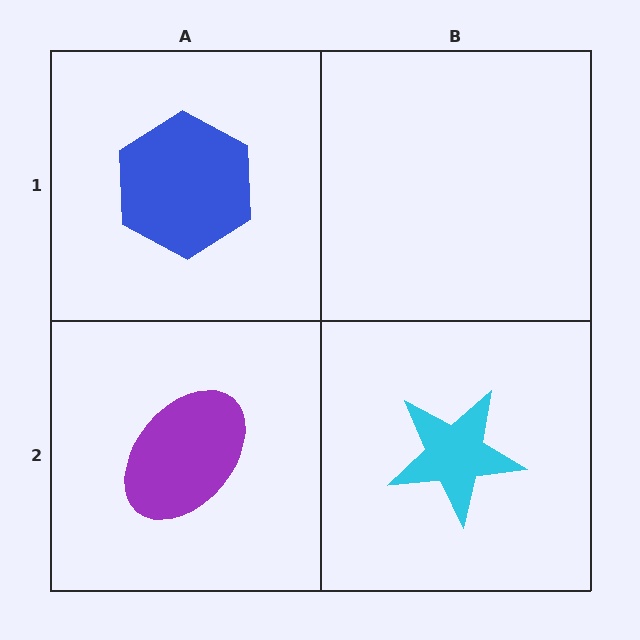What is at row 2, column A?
A purple ellipse.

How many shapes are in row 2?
2 shapes.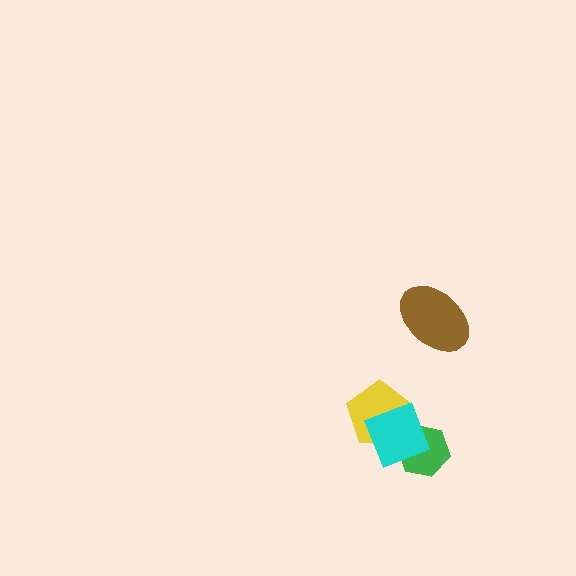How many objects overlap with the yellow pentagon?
1 object overlaps with the yellow pentagon.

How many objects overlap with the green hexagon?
1 object overlaps with the green hexagon.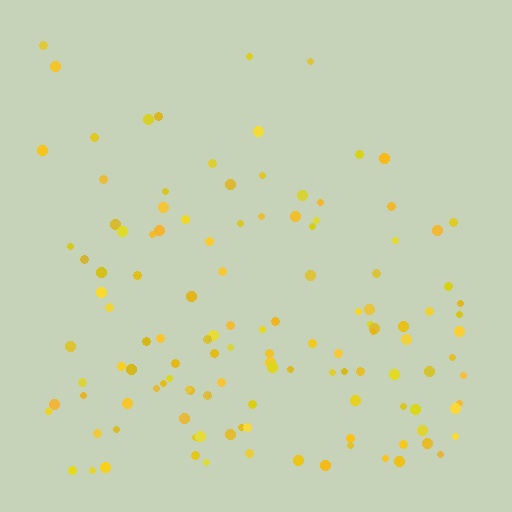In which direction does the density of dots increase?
From top to bottom, with the bottom side densest.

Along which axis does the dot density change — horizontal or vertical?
Vertical.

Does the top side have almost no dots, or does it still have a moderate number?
Still a moderate number, just noticeably fewer than the bottom.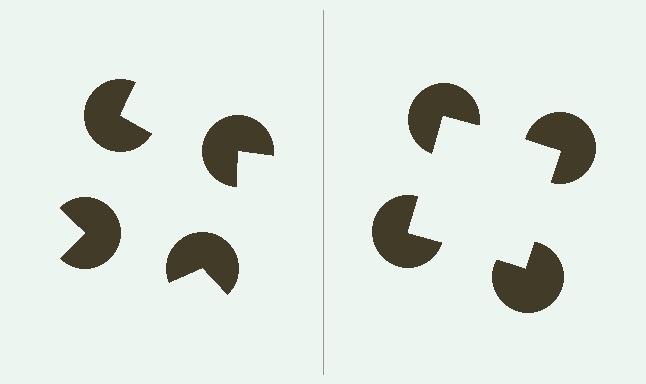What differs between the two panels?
The pac-man discs are positioned identically on both sides; only the wedge orientations differ. On the right they align to a square; on the left they are misaligned.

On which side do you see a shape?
An illusory square appears on the right side. On the left side the wedge cuts are rotated, so no coherent shape forms.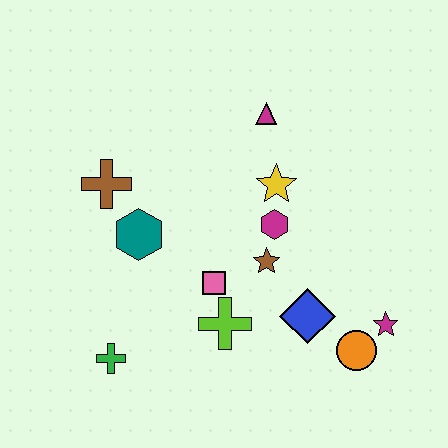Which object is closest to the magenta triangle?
The yellow star is closest to the magenta triangle.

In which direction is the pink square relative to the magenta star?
The pink square is to the left of the magenta star.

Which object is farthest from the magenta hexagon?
The green cross is farthest from the magenta hexagon.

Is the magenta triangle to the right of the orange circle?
No